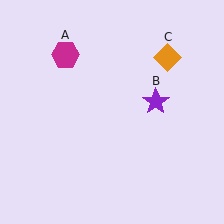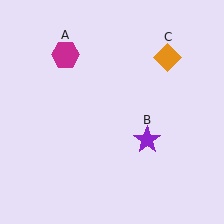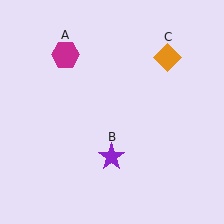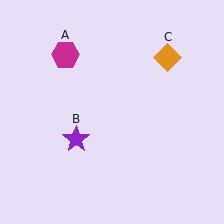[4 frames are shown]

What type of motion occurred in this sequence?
The purple star (object B) rotated clockwise around the center of the scene.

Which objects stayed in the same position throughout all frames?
Magenta hexagon (object A) and orange diamond (object C) remained stationary.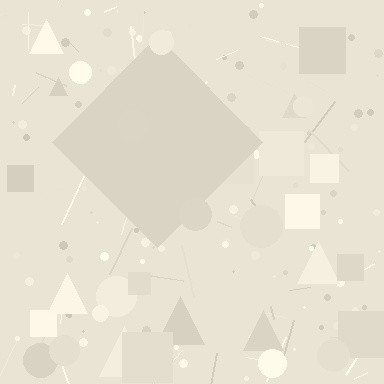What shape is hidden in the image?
A diamond is hidden in the image.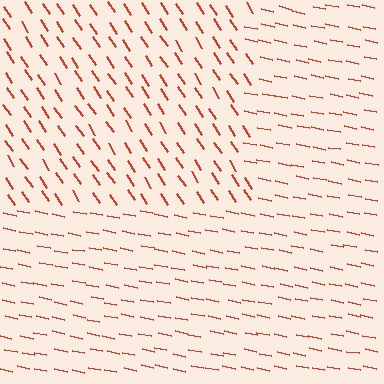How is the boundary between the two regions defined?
The boundary is defined purely by a change in line orientation (approximately 45 degrees difference). All lines are the same color and thickness.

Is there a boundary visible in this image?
Yes, there is a texture boundary formed by a change in line orientation.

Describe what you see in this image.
The image is filled with small red line segments. A rectangle region in the image has lines oriented differently from the surrounding lines, creating a visible texture boundary.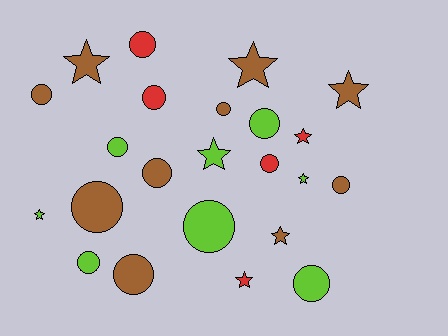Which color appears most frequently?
Brown, with 10 objects.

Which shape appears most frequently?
Circle, with 14 objects.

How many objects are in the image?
There are 23 objects.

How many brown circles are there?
There are 6 brown circles.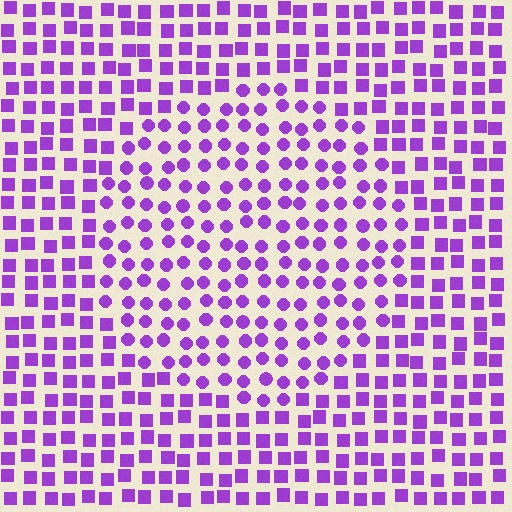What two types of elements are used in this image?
The image uses circles inside the circle region and squares outside it.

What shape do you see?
I see a circle.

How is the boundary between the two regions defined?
The boundary is defined by a change in element shape: circles inside vs. squares outside. All elements share the same color and spacing.